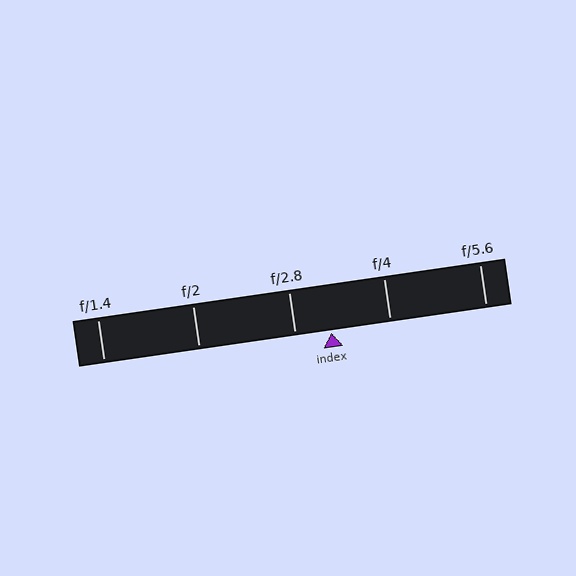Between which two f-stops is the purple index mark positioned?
The index mark is between f/2.8 and f/4.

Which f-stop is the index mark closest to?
The index mark is closest to f/2.8.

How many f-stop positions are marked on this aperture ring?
There are 5 f-stop positions marked.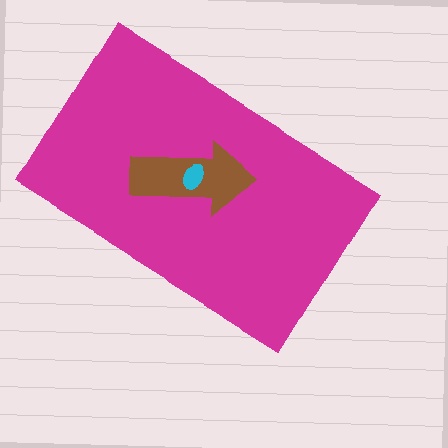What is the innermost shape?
The cyan ellipse.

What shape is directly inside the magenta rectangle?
The brown arrow.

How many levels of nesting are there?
3.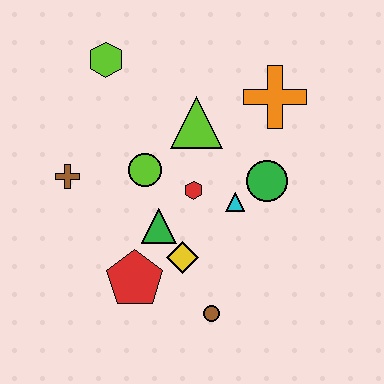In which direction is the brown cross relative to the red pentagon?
The brown cross is above the red pentagon.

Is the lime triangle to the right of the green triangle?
Yes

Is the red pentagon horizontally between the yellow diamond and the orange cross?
No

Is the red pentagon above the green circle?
No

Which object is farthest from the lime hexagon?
The brown circle is farthest from the lime hexagon.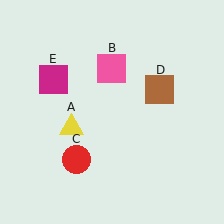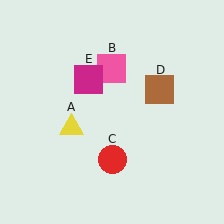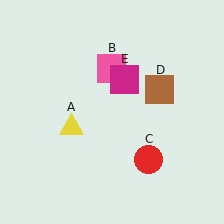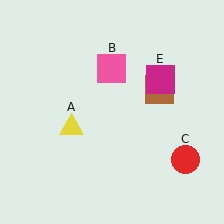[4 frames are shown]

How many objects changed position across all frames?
2 objects changed position: red circle (object C), magenta square (object E).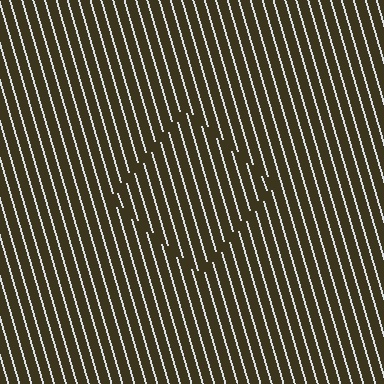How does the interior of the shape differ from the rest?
The interior of the shape contains the same grating, shifted by half a period — the contour is defined by the phase discontinuity where line-ends from the inner and outer gratings abut.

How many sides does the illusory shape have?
4 sides — the line-ends trace a square.